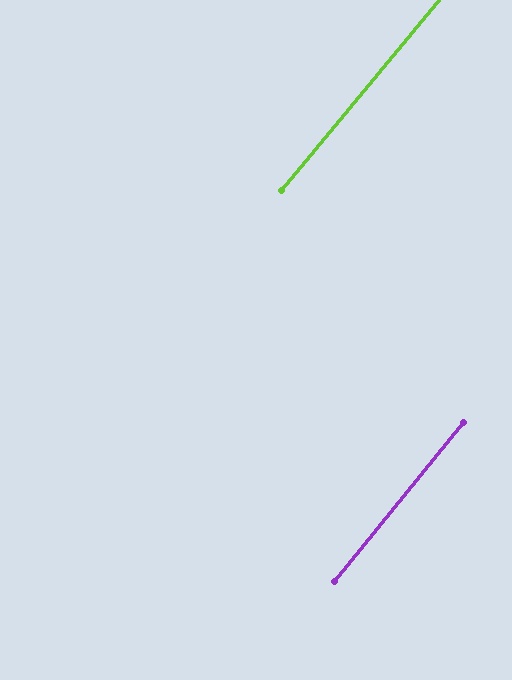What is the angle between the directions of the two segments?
Approximately 0 degrees.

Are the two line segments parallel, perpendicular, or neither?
Parallel — their directions differ by only 0.2°.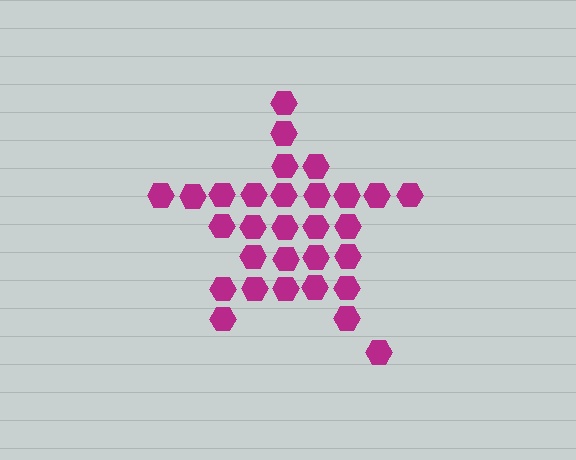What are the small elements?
The small elements are hexagons.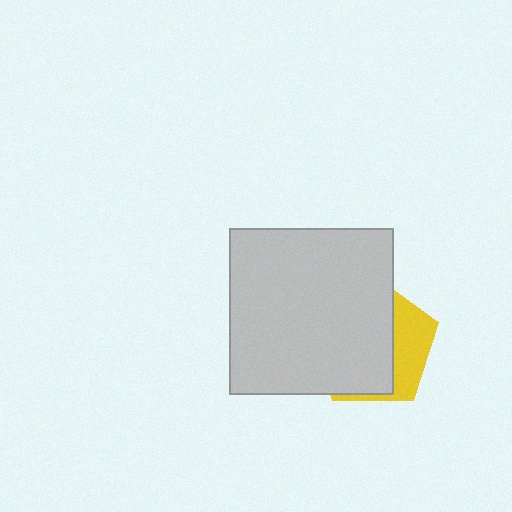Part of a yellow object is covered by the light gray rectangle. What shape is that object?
It is a pentagon.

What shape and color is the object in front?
The object in front is a light gray rectangle.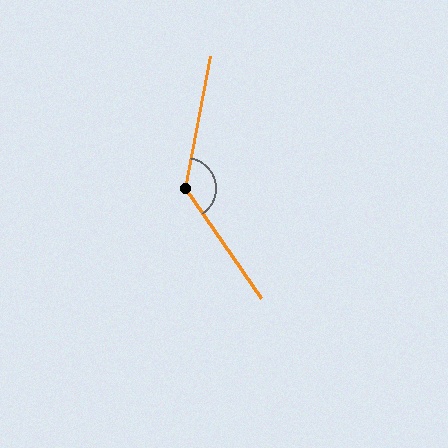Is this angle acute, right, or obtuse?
It is obtuse.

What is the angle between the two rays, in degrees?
Approximately 135 degrees.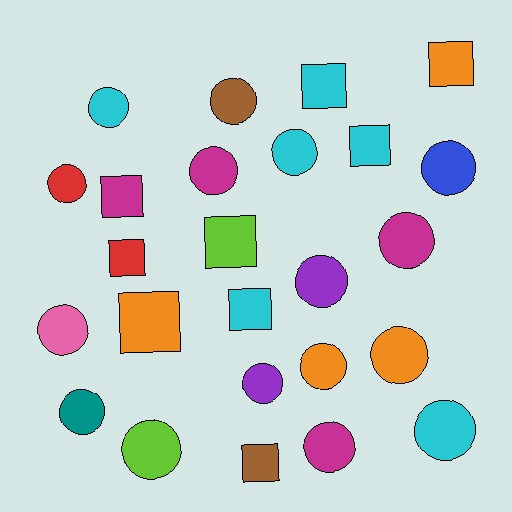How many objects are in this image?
There are 25 objects.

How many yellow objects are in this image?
There are no yellow objects.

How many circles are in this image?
There are 16 circles.